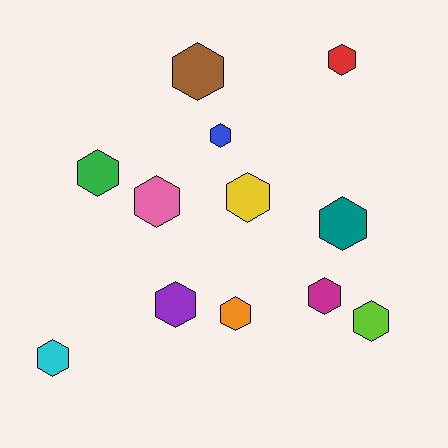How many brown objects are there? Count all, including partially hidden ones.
There is 1 brown object.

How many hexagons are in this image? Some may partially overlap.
There are 12 hexagons.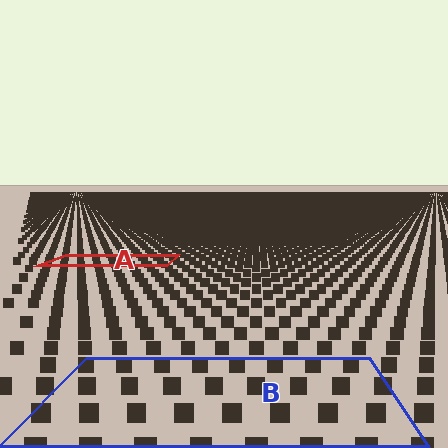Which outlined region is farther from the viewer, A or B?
Region A is farther from the viewer — the texture elements inside it appear smaller and more densely packed.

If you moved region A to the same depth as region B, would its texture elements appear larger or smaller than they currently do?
They would appear larger. At a closer depth, the same texture elements are projected at a bigger on-screen size.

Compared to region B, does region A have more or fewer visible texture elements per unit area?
Region A has more texture elements per unit area — they are packed more densely because it is farther away.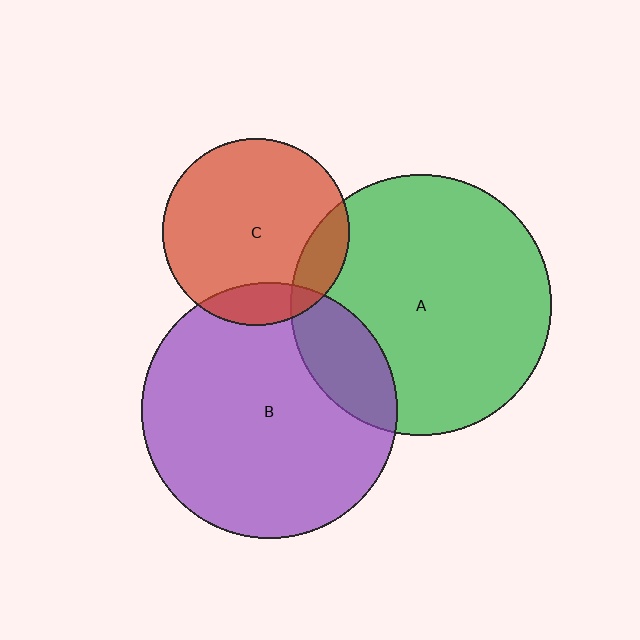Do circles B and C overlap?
Yes.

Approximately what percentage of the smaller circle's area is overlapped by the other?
Approximately 15%.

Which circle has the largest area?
Circle A (green).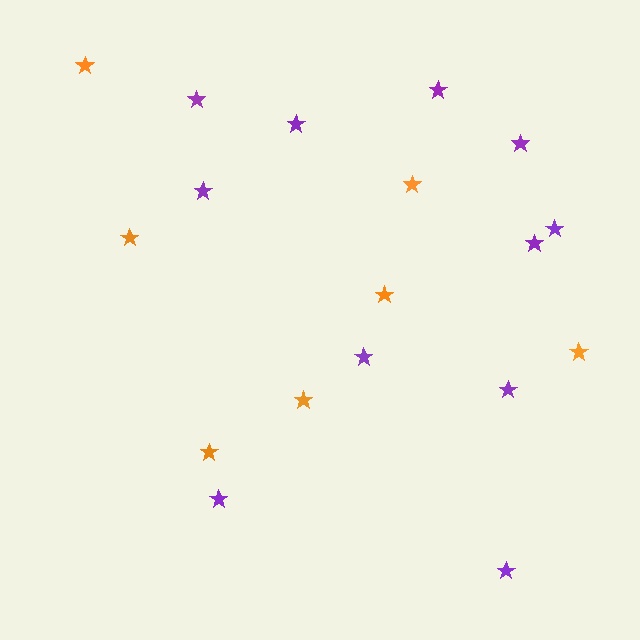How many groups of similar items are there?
There are 2 groups: one group of orange stars (7) and one group of purple stars (11).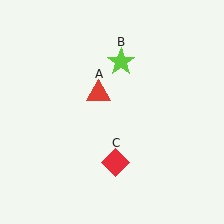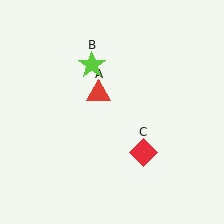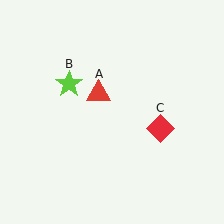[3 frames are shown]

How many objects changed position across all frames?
2 objects changed position: lime star (object B), red diamond (object C).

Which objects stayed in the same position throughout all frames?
Red triangle (object A) remained stationary.